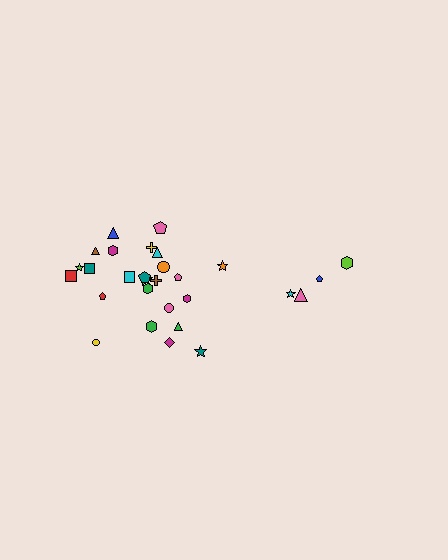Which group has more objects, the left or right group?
The left group.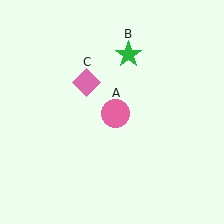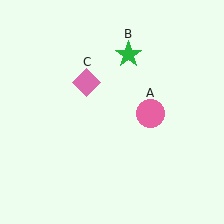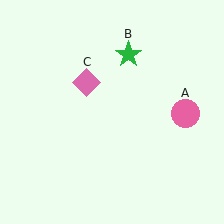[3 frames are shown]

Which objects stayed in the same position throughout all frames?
Green star (object B) and pink diamond (object C) remained stationary.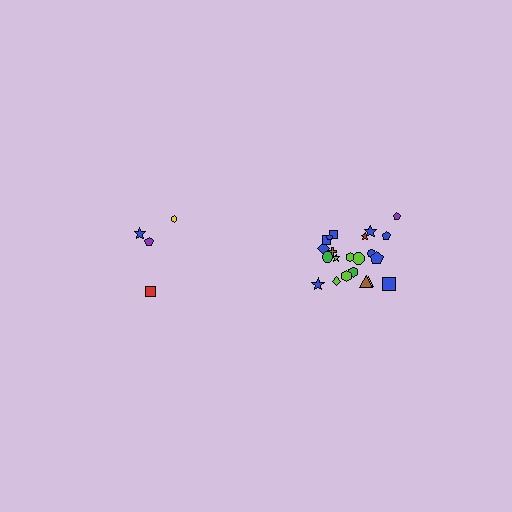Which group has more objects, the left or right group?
The right group.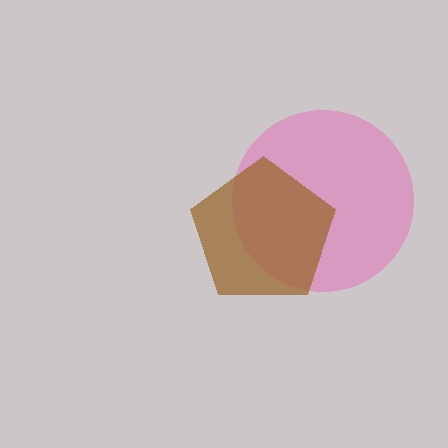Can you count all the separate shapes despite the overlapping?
Yes, there are 2 separate shapes.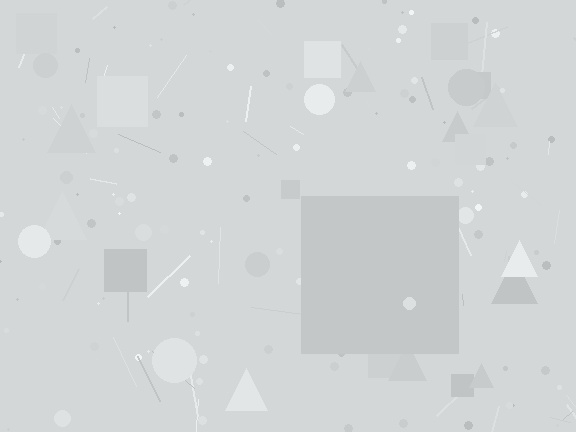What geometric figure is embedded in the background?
A square is embedded in the background.